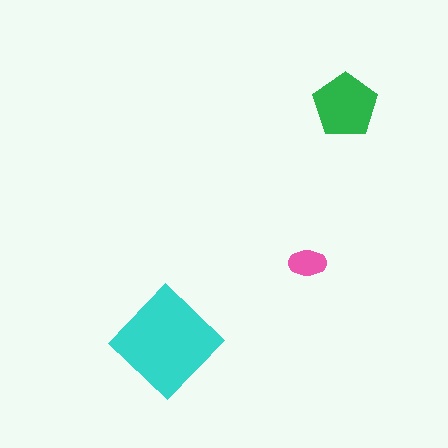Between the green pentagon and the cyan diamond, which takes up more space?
The cyan diamond.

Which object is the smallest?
The pink ellipse.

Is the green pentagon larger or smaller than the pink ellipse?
Larger.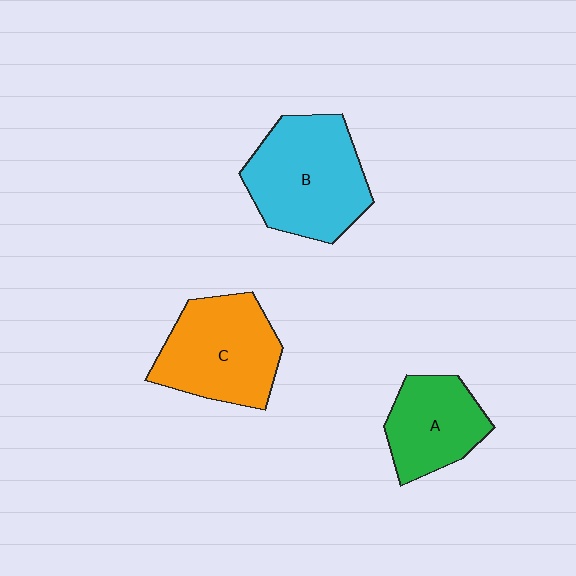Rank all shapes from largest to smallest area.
From largest to smallest: B (cyan), C (orange), A (green).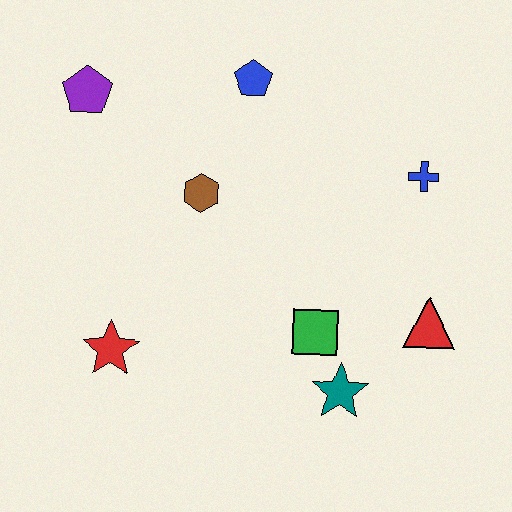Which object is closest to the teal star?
The green square is closest to the teal star.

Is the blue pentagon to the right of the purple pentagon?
Yes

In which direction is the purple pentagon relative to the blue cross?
The purple pentagon is to the left of the blue cross.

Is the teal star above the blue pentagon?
No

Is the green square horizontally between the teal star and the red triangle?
No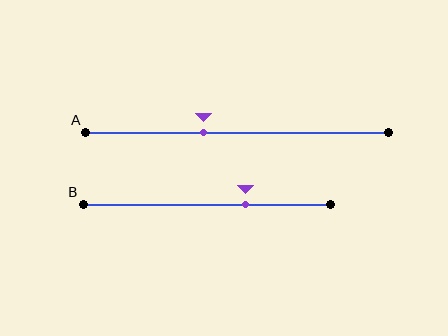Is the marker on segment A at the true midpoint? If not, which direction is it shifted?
No, the marker on segment A is shifted to the left by about 11% of the segment length.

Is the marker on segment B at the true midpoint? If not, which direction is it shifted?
No, the marker on segment B is shifted to the right by about 16% of the segment length.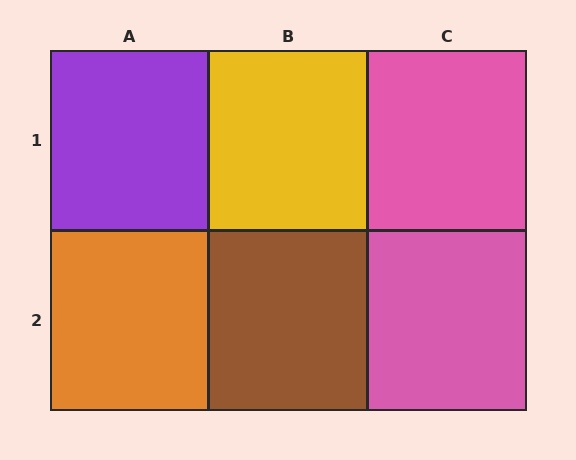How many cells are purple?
1 cell is purple.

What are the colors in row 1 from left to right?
Purple, yellow, pink.